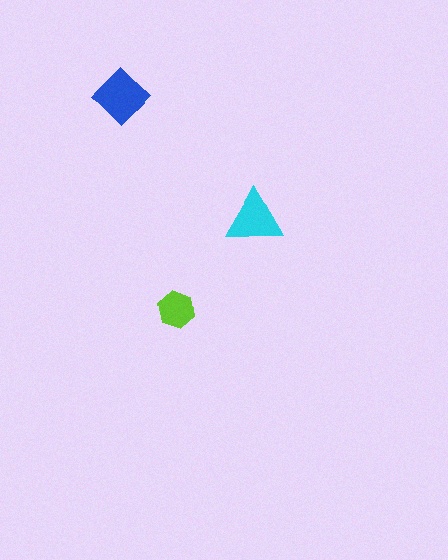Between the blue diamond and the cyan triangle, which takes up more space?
The blue diamond.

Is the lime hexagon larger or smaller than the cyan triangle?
Smaller.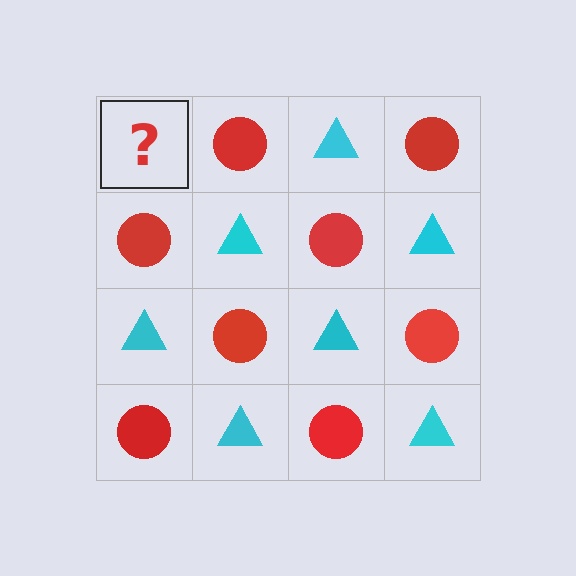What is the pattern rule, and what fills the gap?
The rule is that it alternates cyan triangle and red circle in a checkerboard pattern. The gap should be filled with a cyan triangle.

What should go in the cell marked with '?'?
The missing cell should contain a cyan triangle.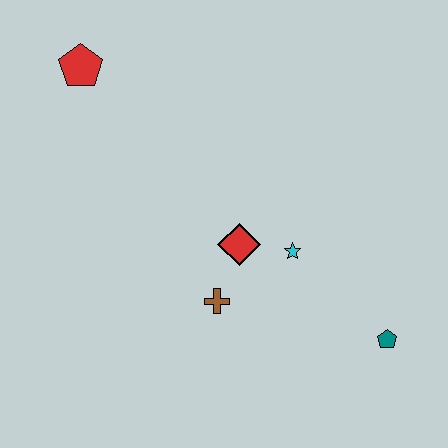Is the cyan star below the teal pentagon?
No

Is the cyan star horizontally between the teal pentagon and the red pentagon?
Yes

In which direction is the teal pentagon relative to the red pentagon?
The teal pentagon is to the right of the red pentagon.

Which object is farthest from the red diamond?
The red pentagon is farthest from the red diamond.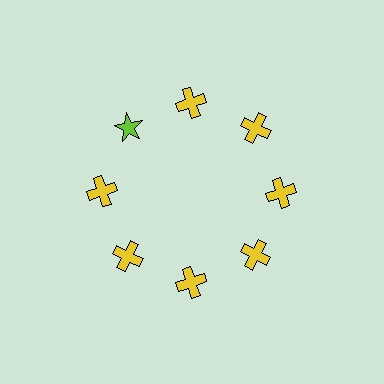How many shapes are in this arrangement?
There are 8 shapes arranged in a ring pattern.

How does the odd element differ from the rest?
It differs in both color (lime instead of yellow) and shape (star instead of cross).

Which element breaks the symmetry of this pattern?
The lime star at roughly the 10 o'clock position breaks the symmetry. All other shapes are yellow crosses.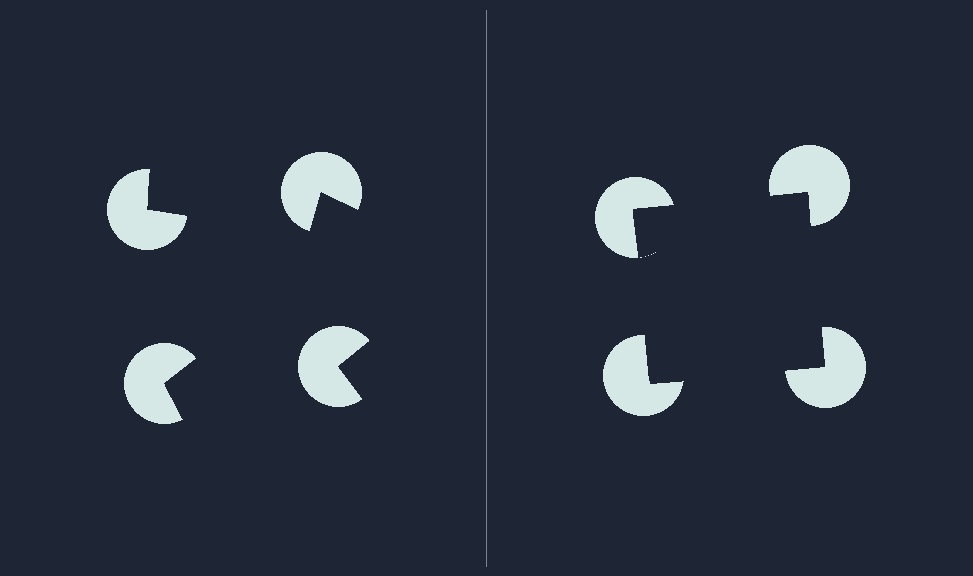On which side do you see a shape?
An illusory square appears on the right side. On the left side the wedge cuts are rotated, so no coherent shape forms.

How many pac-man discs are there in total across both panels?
8 — 4 on each side.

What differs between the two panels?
The pac-man discs are positioned identically on both sides; only the wedge orientations differ. On the right they align to a square; on the left they are misaligned.